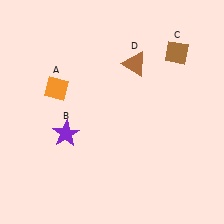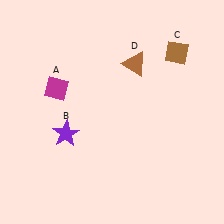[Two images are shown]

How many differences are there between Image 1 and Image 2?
There is 1 difference between the two images.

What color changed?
The diamond (A) changed from orange in Image 1 to magenta in Image 2.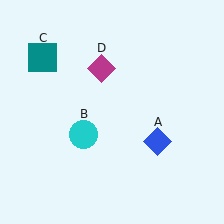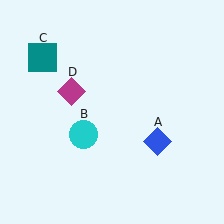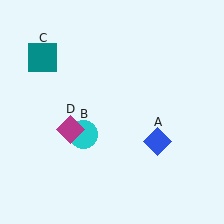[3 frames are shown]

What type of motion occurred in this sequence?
The magenta diamond (object D) rotated counterclockwise around the center of the scene.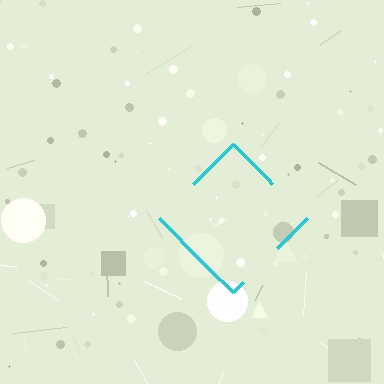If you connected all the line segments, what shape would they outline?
They would outline a diamond.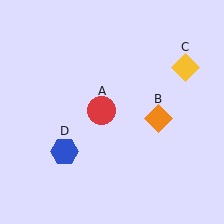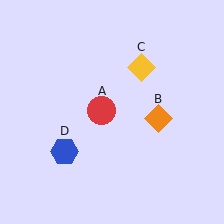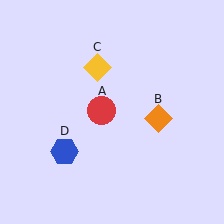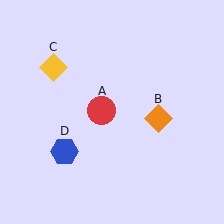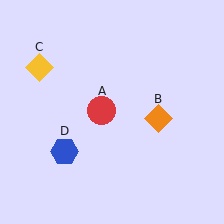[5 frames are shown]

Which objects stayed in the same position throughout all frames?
Red circle (object A) and orange diamond (object B) and blue hexagon (object D) remained stationary.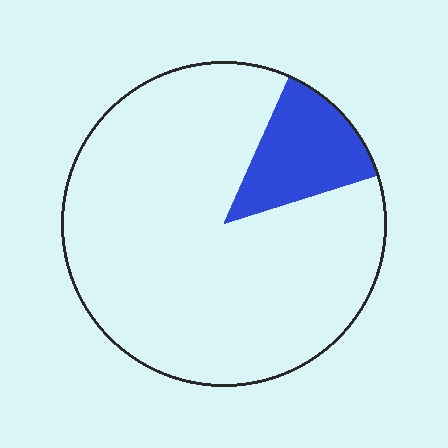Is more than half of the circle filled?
No.